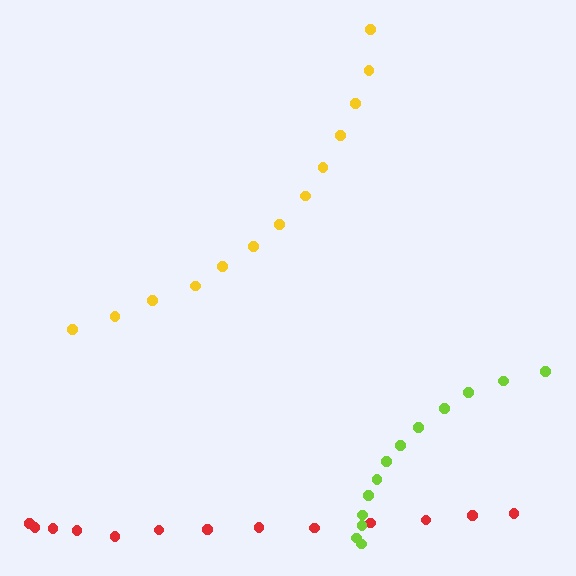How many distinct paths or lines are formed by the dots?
There are 3 distinct paths.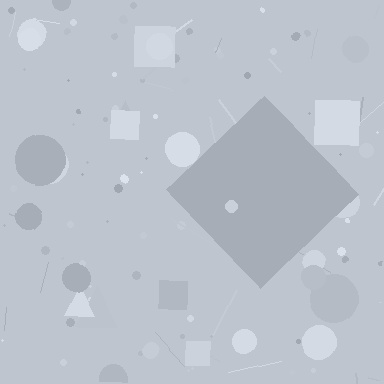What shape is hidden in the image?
A diamond is hidden in the image.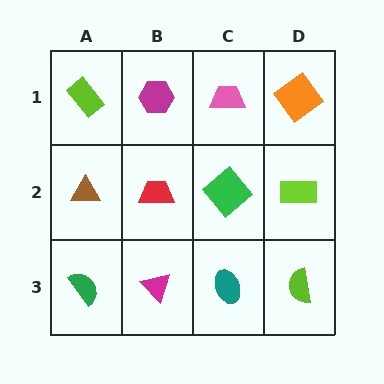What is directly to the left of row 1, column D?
A pink trapezoid.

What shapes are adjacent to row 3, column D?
A lime rectangle (row 2, column D), a teal ellipse (row 3, column C).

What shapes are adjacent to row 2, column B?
A magenta hexagon (row 1, column B), a magenta triangle (row 3, column B), a brown triangle (row 2, column A), a green diamond (row 2, column C).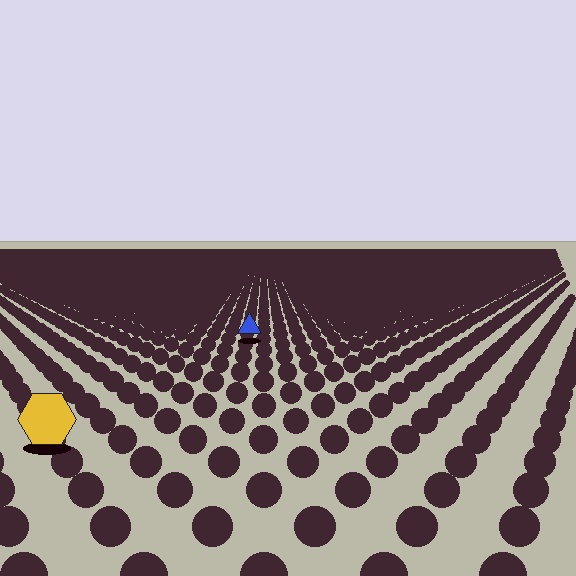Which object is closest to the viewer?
The yellow hexagon is closest. The texture marks near it are larger and more spread out.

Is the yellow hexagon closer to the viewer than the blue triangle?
Yes. The yellow hexagon is closer — you can tell from the texture gradient: the ground texture is coarser near it.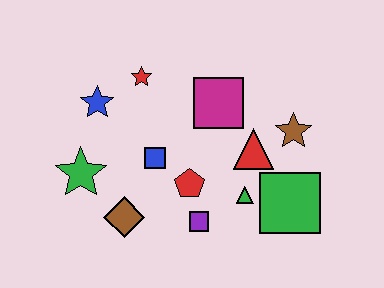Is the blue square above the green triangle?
Yes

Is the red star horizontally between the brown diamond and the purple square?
Yes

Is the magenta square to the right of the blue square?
Yes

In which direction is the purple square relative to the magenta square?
The purple square is below the magenta square.